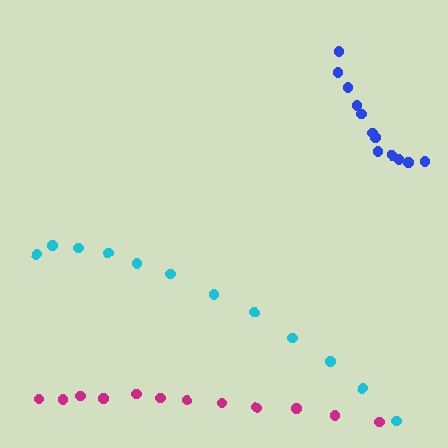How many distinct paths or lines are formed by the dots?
There are 3 distinct paths.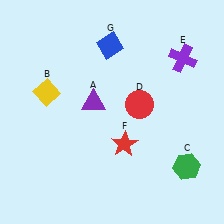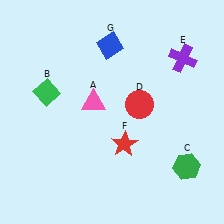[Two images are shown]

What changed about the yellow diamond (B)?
In Image 1, B is yellow. In Image 2, it changed to green.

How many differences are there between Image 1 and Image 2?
There are 2 differences between the two images.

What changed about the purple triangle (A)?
In Image 1, A is purple. In Image 2, it changed to pink.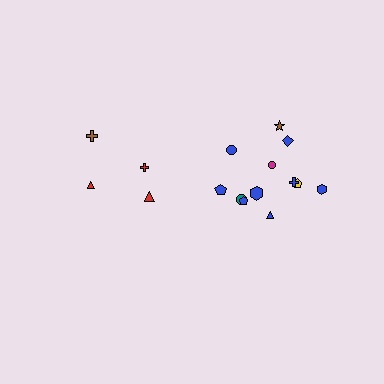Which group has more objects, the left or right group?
The right group.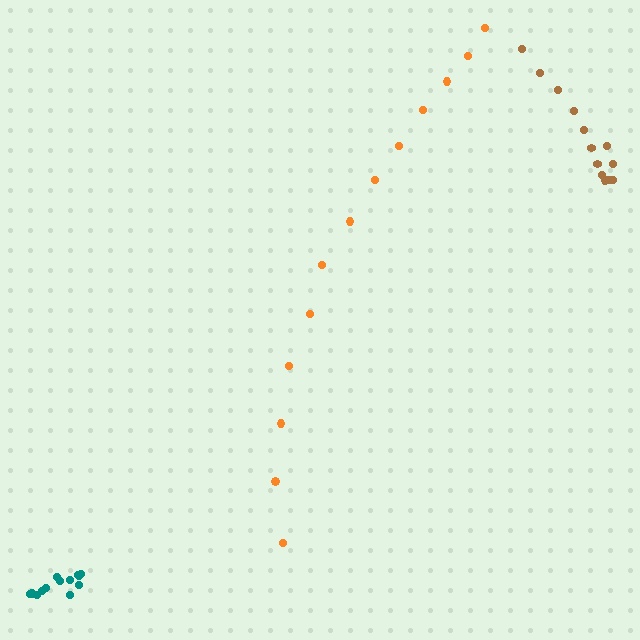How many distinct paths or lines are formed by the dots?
There are 3 distinct paths.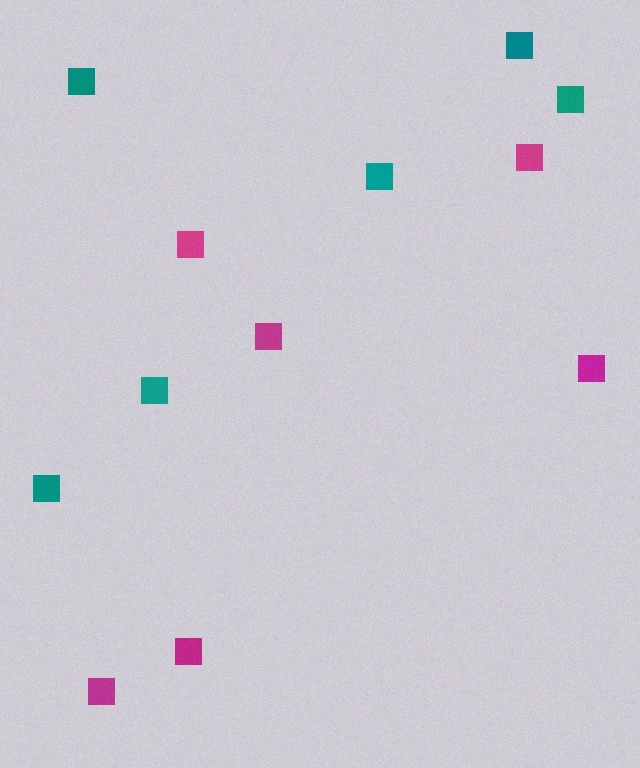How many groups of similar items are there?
There are 2 groups: one group of teal squares (6) and one group of magenta squares (6).